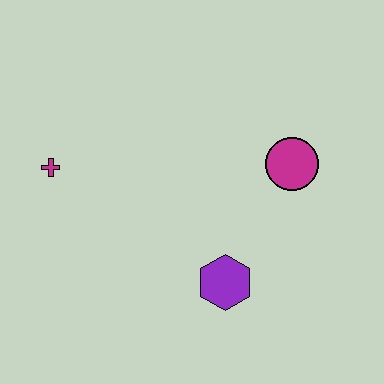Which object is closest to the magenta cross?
The purple hexagon is closest to the magenta cross.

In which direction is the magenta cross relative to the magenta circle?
The magenta cross is to the left of the magenta circle.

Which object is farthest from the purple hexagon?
The magenta cross is farthest from the purple hexagon.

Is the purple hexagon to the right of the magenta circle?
No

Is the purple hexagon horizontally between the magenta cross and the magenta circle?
Yes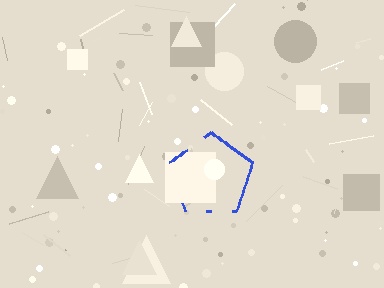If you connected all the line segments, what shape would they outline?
They would outline a pentagon.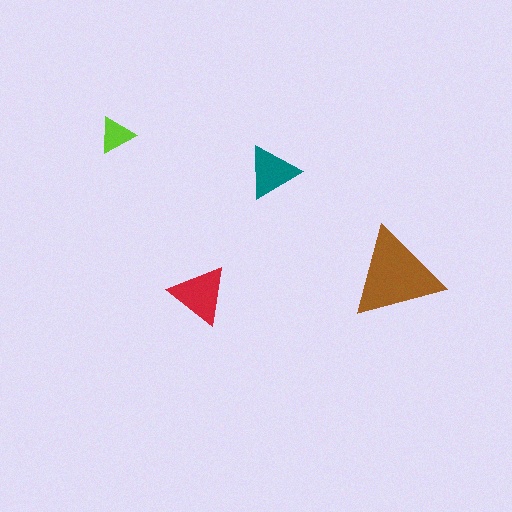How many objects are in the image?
There are 4 objects in the image.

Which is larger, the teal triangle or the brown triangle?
The brown one.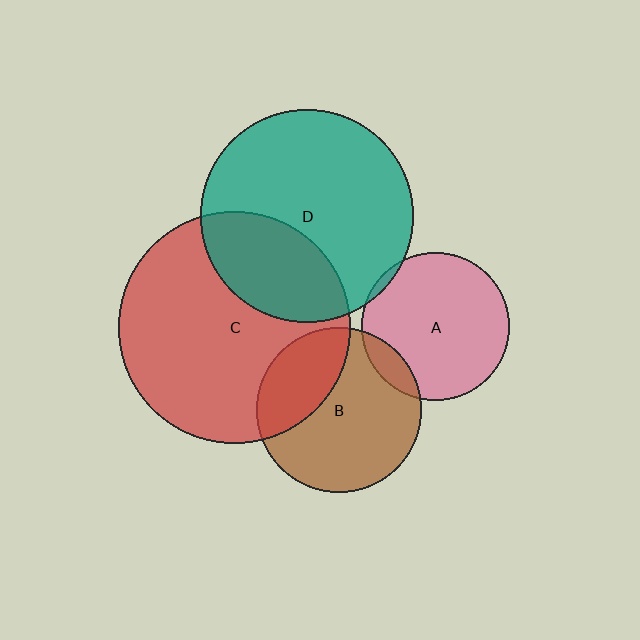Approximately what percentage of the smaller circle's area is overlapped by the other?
Approximately 30%.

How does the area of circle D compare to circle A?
Approximately 2.1 times.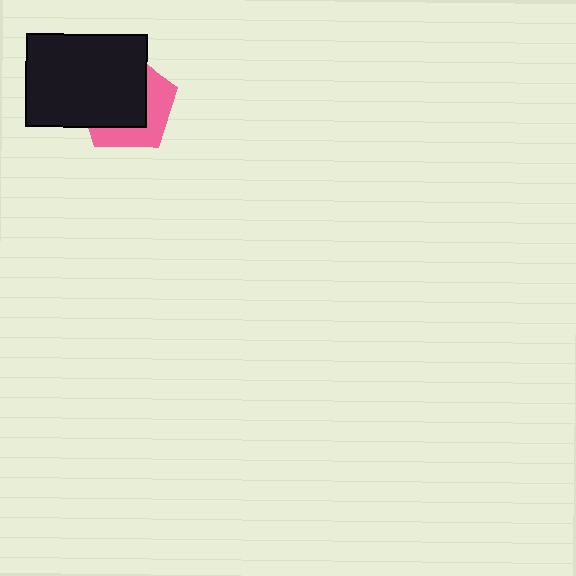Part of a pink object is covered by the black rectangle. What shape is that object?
It is a pentagon.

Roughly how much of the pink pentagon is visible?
A small part of it is visible (roughly 39%).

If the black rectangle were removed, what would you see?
You would see the complete pink pentagon.